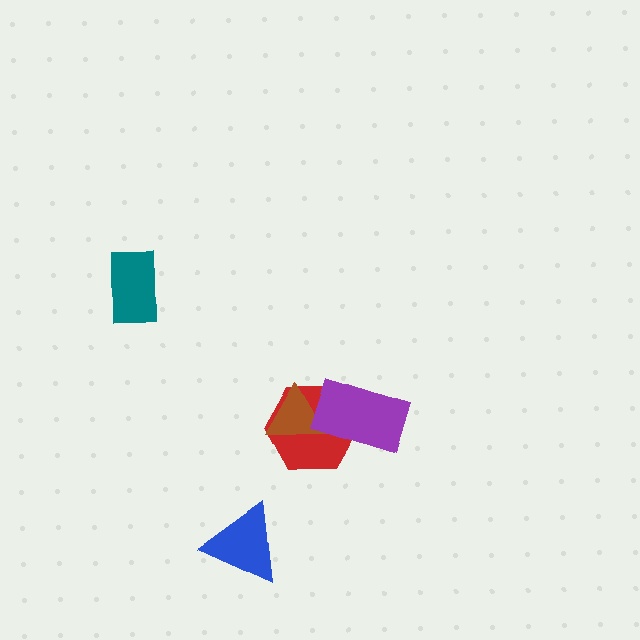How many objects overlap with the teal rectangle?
0 objects overlap with the teal rectangle.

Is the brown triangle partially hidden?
Yes, it is partially covered by another shape.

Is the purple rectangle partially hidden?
No, no other shape covers it.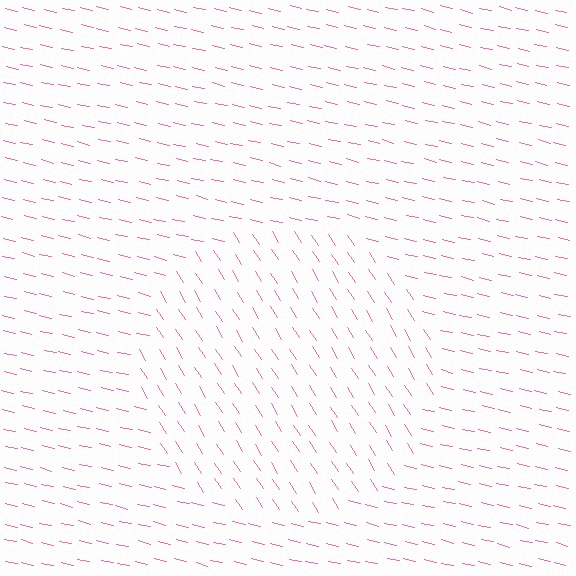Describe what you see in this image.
The image is filled with small pink line segments. A circle region in the image has lines oriented differently from the surrounding lines, creating a visible texture boundary.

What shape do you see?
I see a circle.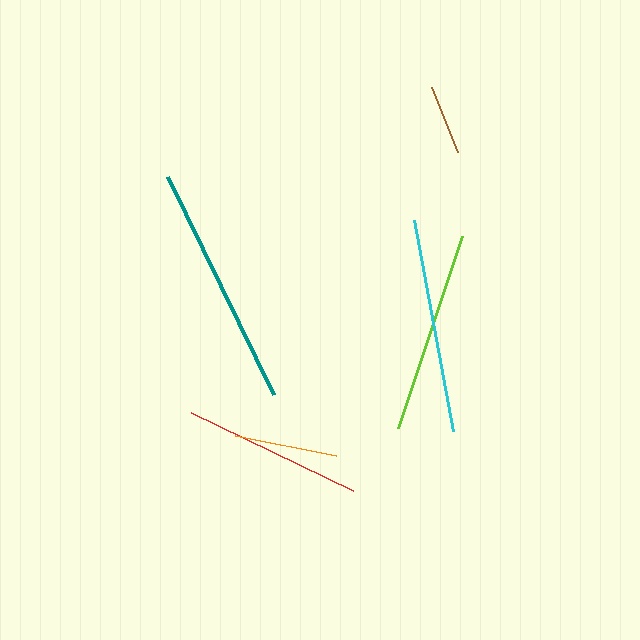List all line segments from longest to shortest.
From longest to shortest: teal, cyan, lime, red, orange, brown.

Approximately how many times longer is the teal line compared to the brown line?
The teal line is approximately 3.5 times the length of the brown line.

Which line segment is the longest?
The teal line is the longest at approximately 242 pixels.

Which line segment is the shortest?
The brown line is the shortest at approximately 69 pixels.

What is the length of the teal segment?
The teal segment is approximately 242 pixels long.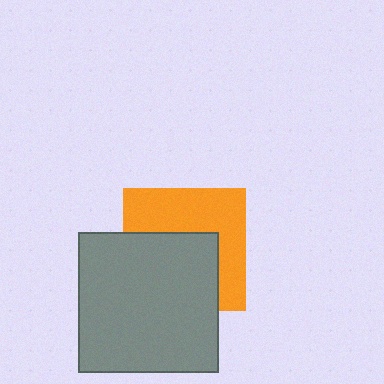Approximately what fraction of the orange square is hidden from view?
Roughly 51% of the orange square is hidden behind the gray square.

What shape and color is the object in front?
The object in front is a gray square.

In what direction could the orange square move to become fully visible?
The orange square could move up. That would shift it out from behind the gray square entirely.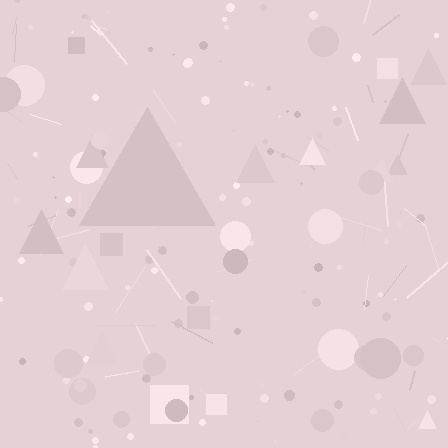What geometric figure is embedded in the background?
A triangle is embedded in the background.